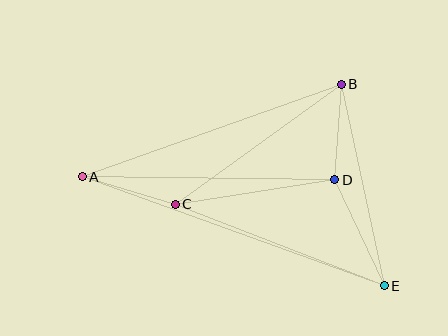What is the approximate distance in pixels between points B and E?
The distance between B and E is approximately 206 pixels.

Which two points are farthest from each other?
Points A and E are farthest from each other.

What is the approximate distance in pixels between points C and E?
The distance between C and E is approximately 224 pixels.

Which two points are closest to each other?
Points B and D are closest to each other.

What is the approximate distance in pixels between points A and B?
The distance between A and B is approximately 275 pixels.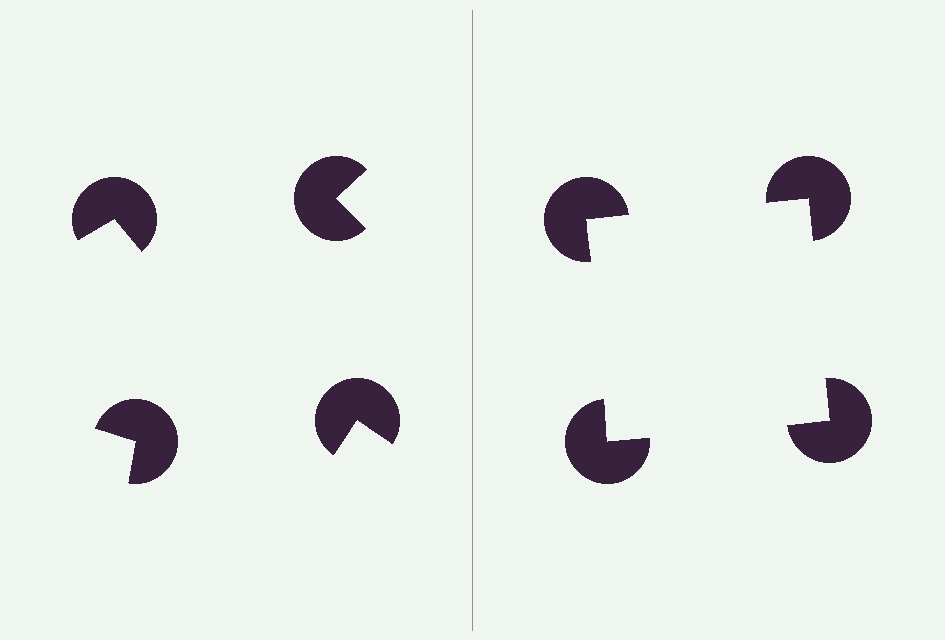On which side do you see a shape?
An illusory square appears on the right side. On the left side the wedge cuts are rotated, so no coherent shape forms.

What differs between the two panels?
The pac-man discs are positioned identically on both sides; only the wedge orientations differ. On the right they align to a square; on the left they are misaligned.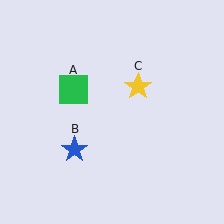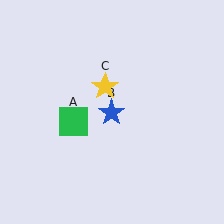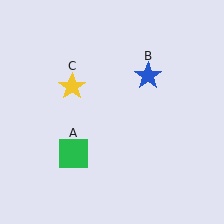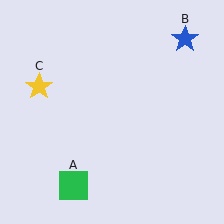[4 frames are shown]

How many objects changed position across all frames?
3 objects changed position: green square (object A), blue star (object B), yellow star (object C).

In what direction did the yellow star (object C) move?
The yellow star (object C) moved left.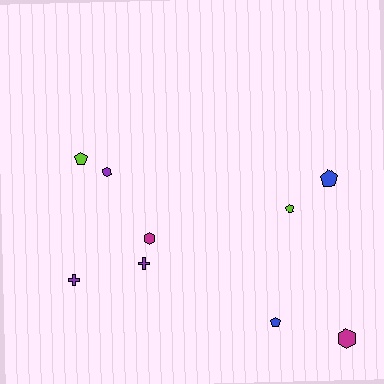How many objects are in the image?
There are 9 objects.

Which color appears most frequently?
Purple, with 3 objects.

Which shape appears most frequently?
Pentagon, with 4 objects.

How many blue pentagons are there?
There are 2 blue pentagons.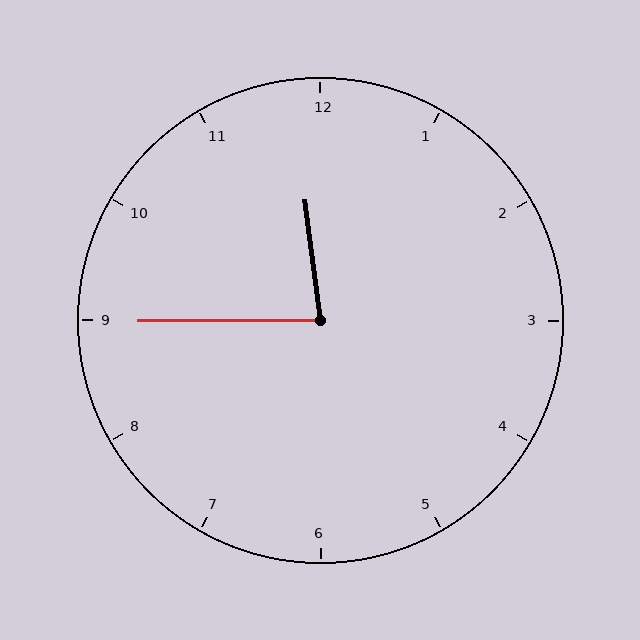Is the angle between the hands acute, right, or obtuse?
It is acute.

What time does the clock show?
11:45.